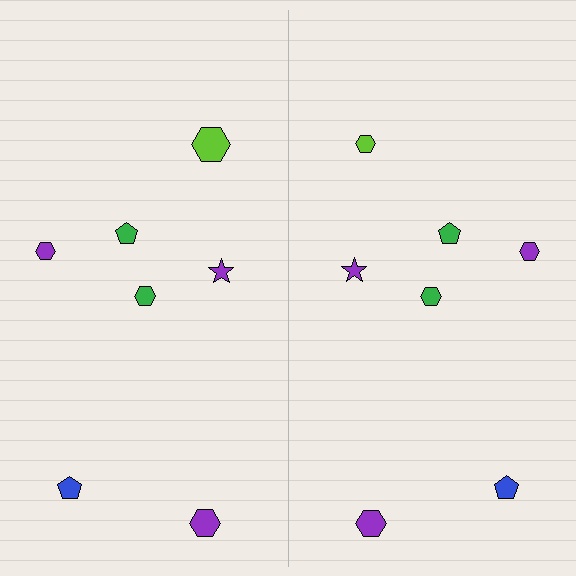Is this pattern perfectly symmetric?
No, the pattern is not perfectly symmetric. The lime hexagon on the right side has a different size than its mirror counterpart.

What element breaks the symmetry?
The lime hexagon on the right side has a different size than its mirror counterpart.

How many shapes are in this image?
There are 14 shapes in this image.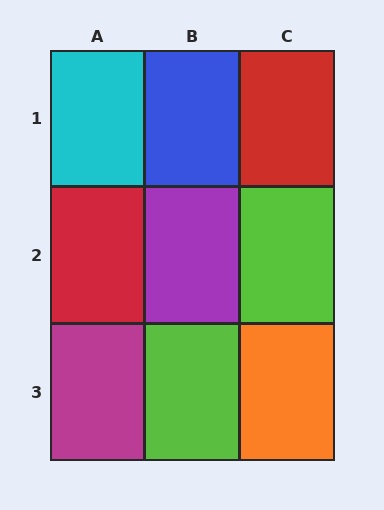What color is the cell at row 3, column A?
Magenta.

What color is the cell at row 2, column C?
Lime.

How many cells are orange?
1 cell is orange.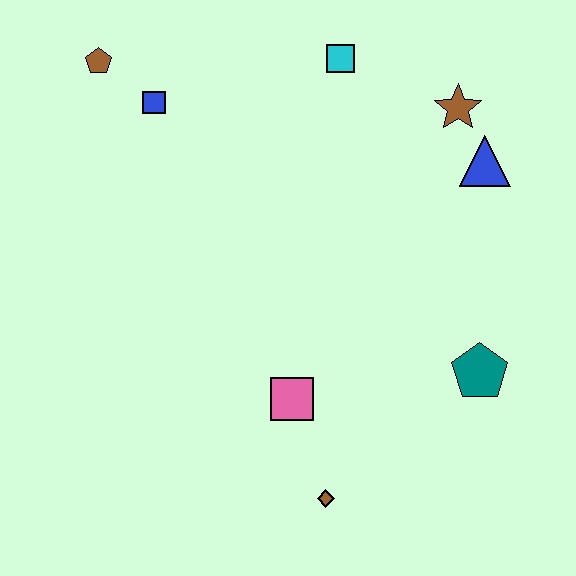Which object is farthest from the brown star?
The brown diamond is farthest from the brown star.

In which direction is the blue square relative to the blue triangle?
The blue square is to the left of the blue triangle.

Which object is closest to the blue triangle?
The brown star is closest to the blue triangle.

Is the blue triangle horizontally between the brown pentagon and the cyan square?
No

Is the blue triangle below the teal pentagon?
No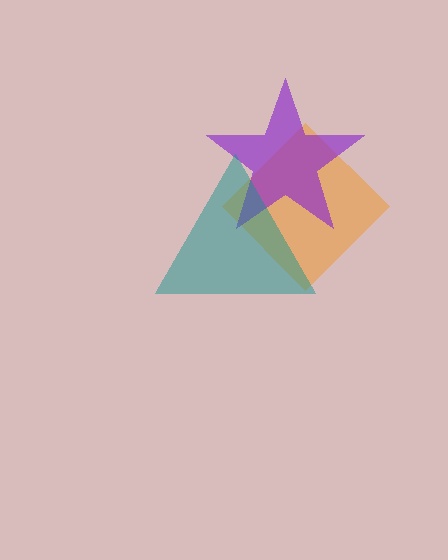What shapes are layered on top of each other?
The layered shapes are: an orange diamond, a purple star, a teal triangle.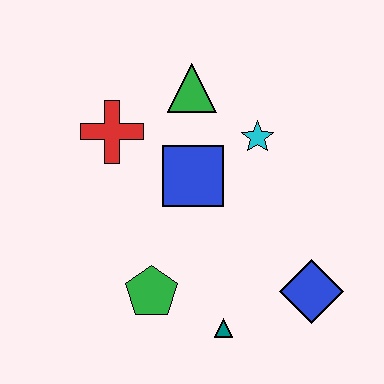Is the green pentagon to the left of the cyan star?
Yes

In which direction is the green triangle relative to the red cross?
The green triangle is to the right of the red cross.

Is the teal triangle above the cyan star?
No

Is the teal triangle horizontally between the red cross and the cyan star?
Yes